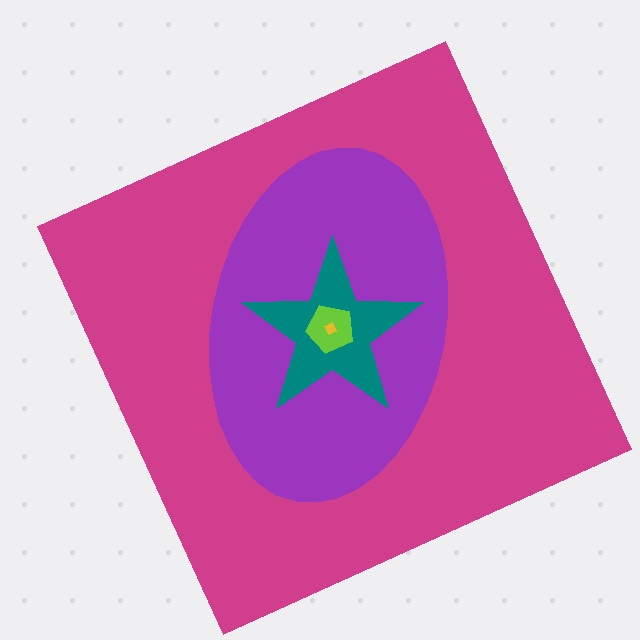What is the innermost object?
The yellow diamond.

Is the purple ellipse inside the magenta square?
Yes.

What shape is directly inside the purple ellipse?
The teal star.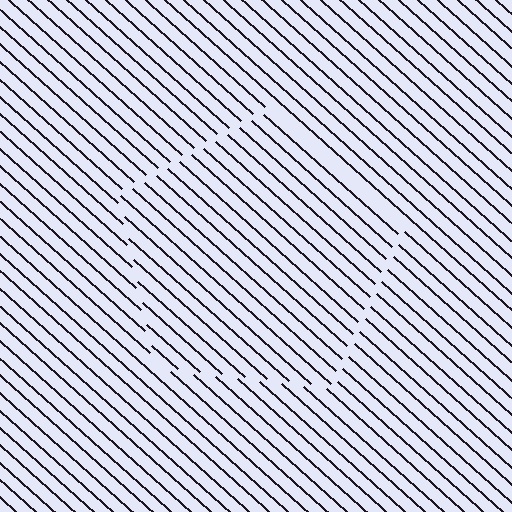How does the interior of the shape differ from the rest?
The interior of the shape contains the same grating, shifted by half a period — the contour is defined by the phase discontinuity where line-ends from the inner and outer gratings abut.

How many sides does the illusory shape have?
5 sides — the line-ends trace a pentagon.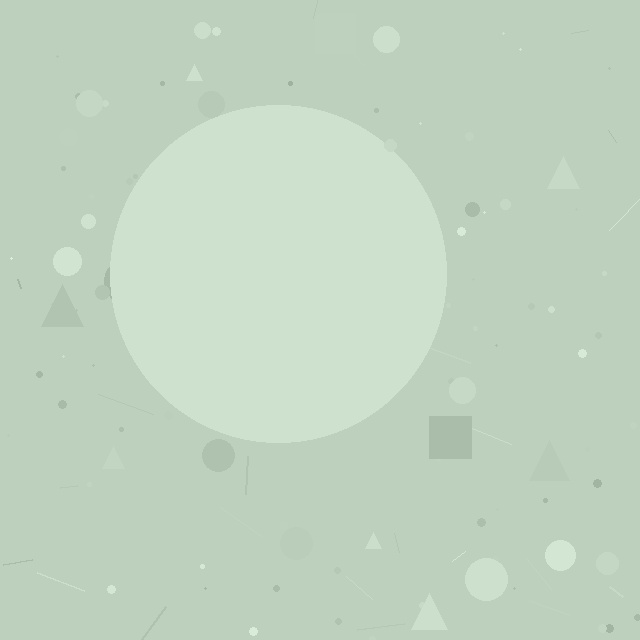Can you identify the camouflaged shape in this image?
The camouflaged shape is a circle.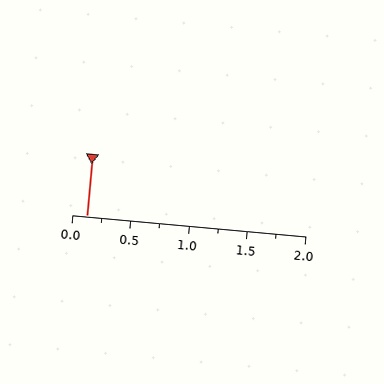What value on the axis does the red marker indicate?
The marker indicates approximately 0.12.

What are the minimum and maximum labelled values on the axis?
The axis runs from 0.0 to 2.0.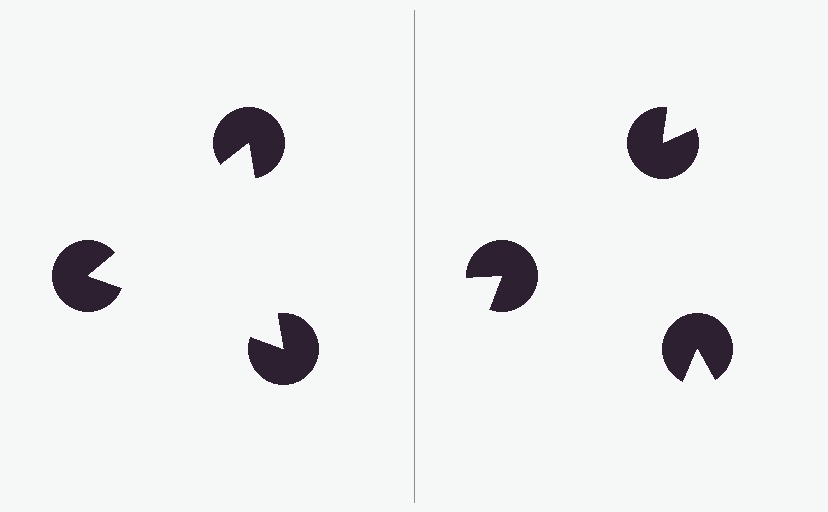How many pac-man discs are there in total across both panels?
6 — 3 on each side.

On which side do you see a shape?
An illusory triangle appears on the left side. On the right side the wedge cuts are rotated, so no coherent shape forms.